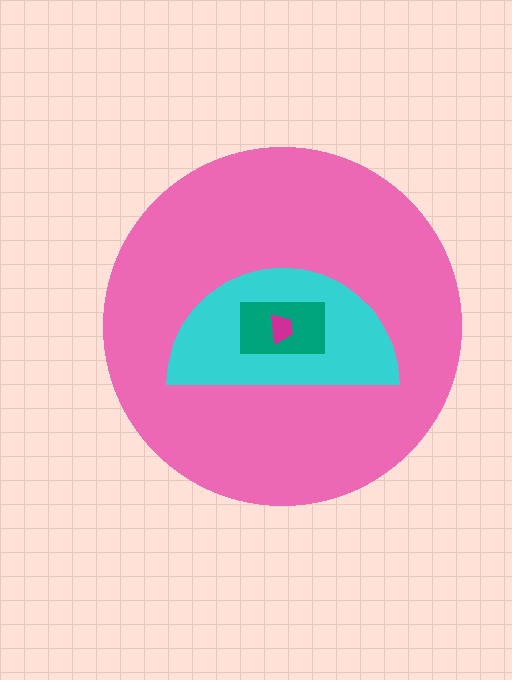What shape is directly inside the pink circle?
The cyan semicircle.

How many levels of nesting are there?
4.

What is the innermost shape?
The magenta trapezoid.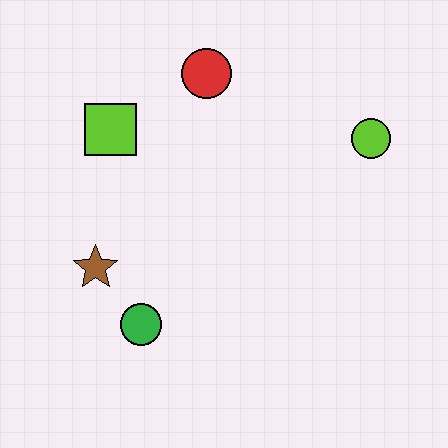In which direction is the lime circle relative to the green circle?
The lime circle is to the right of the green circle.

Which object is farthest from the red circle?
The green circle is farthest from the red circle.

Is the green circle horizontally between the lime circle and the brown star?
Yes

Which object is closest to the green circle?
The brown star is closest to the green circle.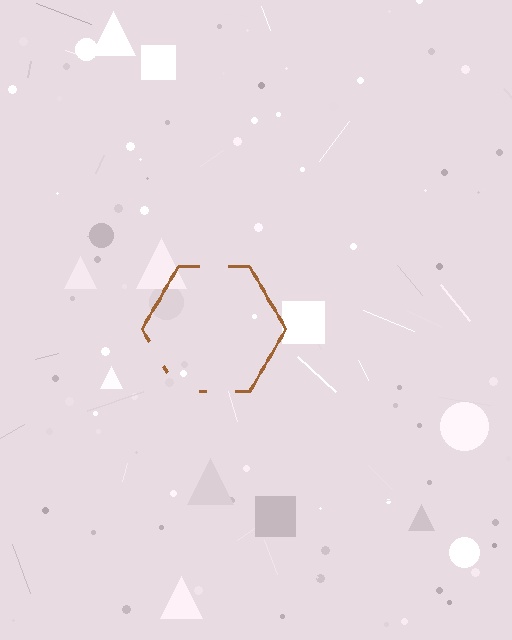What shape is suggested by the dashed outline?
The dashed outline suggests a hexagon.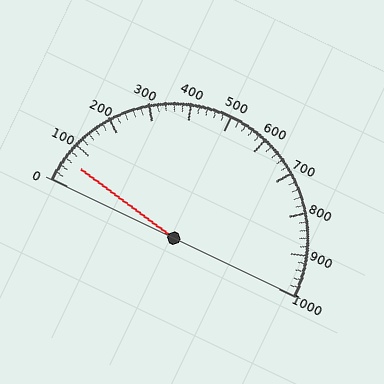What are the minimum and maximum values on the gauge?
The gauge ranges from 0 to 1000.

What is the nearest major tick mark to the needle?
The nearest major tick mark is 100.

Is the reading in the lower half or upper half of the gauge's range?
The reading is in the lower half of the range (0 to 1000).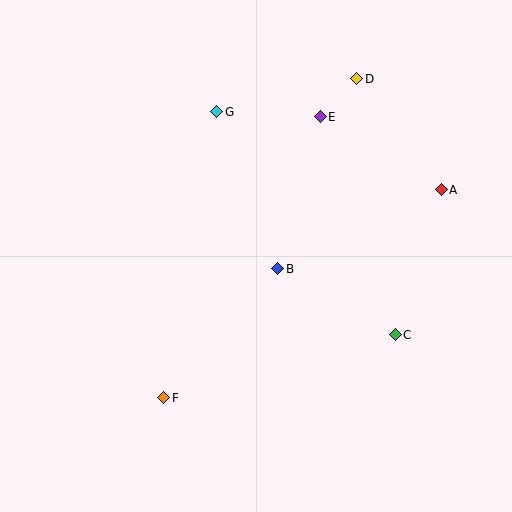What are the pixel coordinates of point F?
Point F is at (164, 398).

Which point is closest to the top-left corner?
Point G is closest to the top-left corner.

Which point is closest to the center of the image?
Point B at (278, 269) is closest to the center.